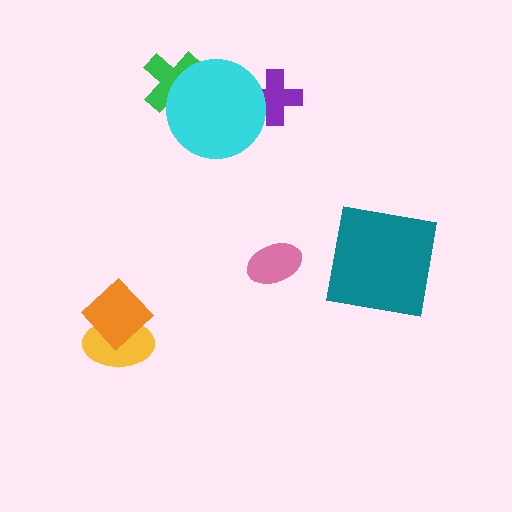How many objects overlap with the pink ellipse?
0 objects overlap with the pink ellipse.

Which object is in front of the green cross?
The cyan circle is in front of the green cross.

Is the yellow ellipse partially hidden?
Yes, it is partially covered by another shape.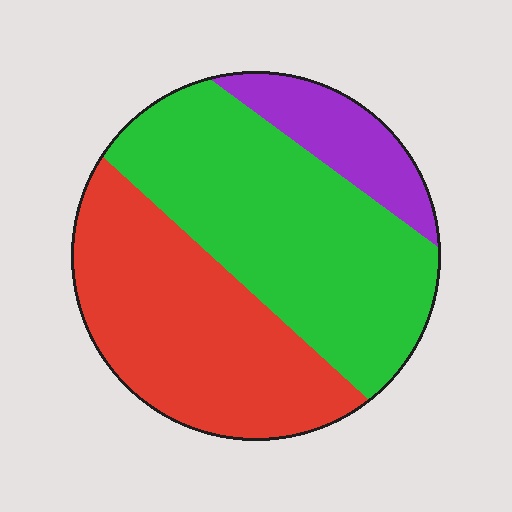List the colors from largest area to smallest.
From largest to smallest: green, red, purple.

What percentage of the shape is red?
Red takes up about two fifths (2/5) of the shape.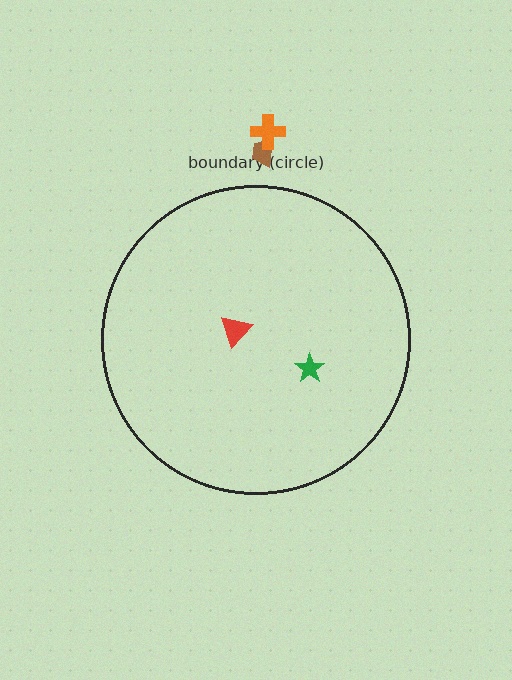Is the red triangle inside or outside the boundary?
Inside.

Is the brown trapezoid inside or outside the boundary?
Outside.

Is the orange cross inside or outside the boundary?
Outside.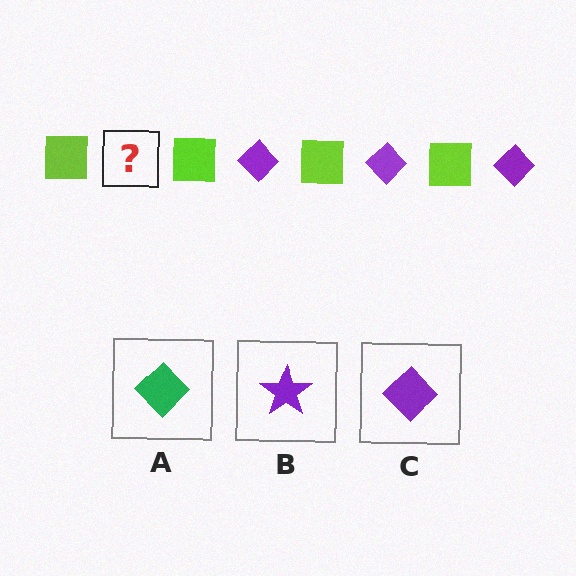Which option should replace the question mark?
Option C.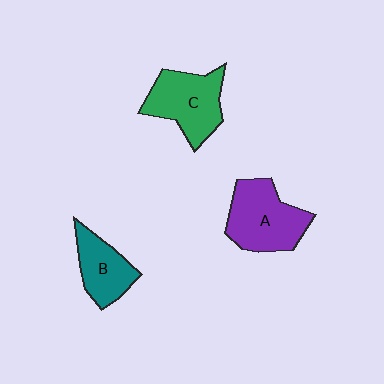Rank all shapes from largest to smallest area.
From largest to smallest: A (purple), C (green), B (teal).